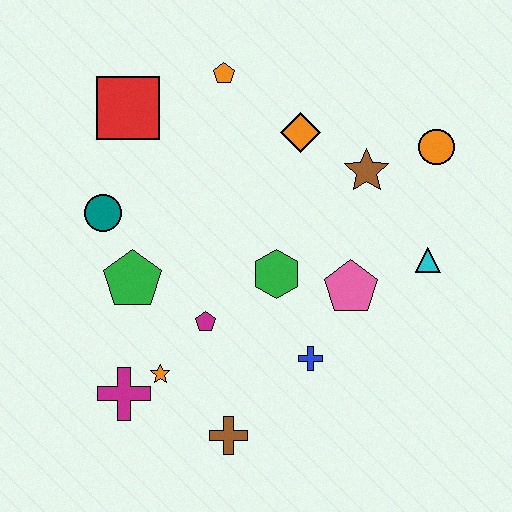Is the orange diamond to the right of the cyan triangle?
No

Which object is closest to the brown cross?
The orange star is closest to the brown cross.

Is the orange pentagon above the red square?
Yes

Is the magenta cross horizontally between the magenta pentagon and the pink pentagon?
No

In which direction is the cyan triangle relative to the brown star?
The cyan triangle is below the brown star.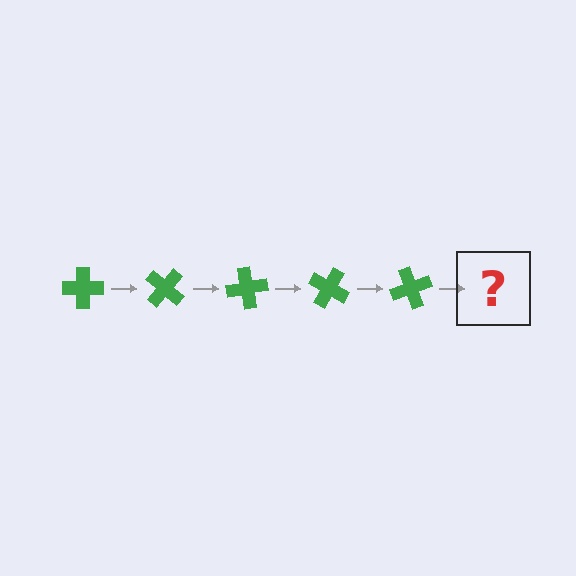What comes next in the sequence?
The next element should be a green cross rotated 200 degrees.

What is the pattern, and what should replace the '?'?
The pattern is that the cross rotates 40 degrees each step. The '?' should be a green cross rotated 200 degrees.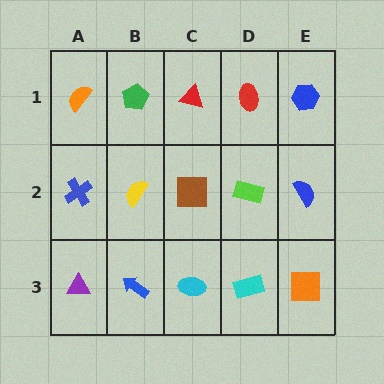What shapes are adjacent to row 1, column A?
A blue cross (row 2, column A), a green pentagon (row 1, column B).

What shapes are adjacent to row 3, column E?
A blue semicircle (row 2, column E), a cyan rectangle (row 3, column D).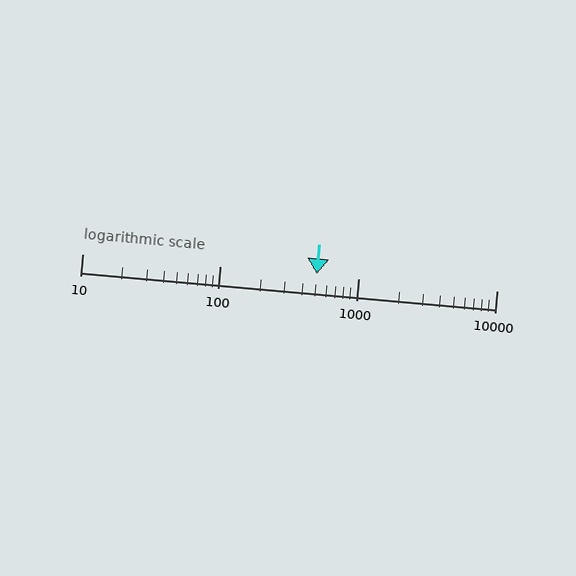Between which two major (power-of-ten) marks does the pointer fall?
The pointer is between 100 and 1000.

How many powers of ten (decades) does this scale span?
The scale spans 3 decades, from 10 to 10000.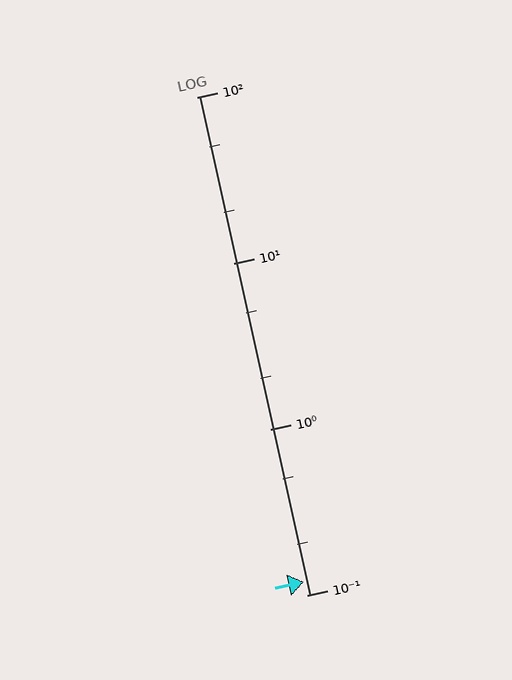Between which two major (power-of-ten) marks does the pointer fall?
The pointer is between 0.1 and 1.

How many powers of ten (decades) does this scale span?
The scale spans 3 decades, from 0.1 to 100.